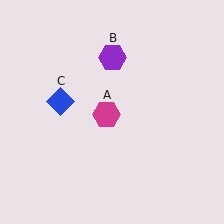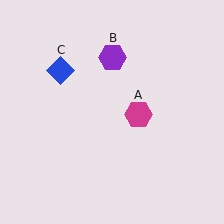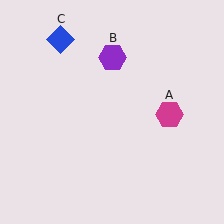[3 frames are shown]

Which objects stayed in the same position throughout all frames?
Purple hexagon (object B) remained stationary.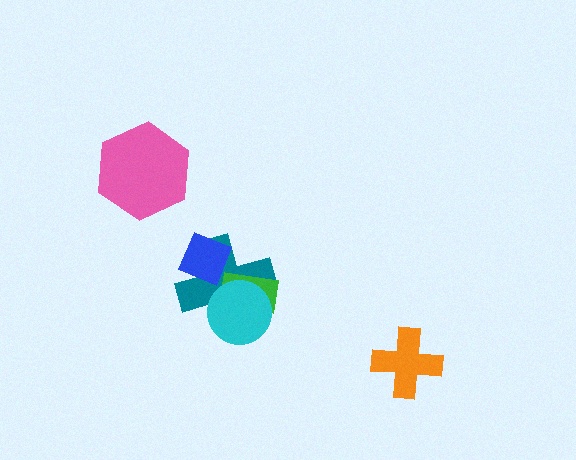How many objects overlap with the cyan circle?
2 objects overlap with the cyan circle.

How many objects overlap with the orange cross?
0 objects overlap with the orange cross.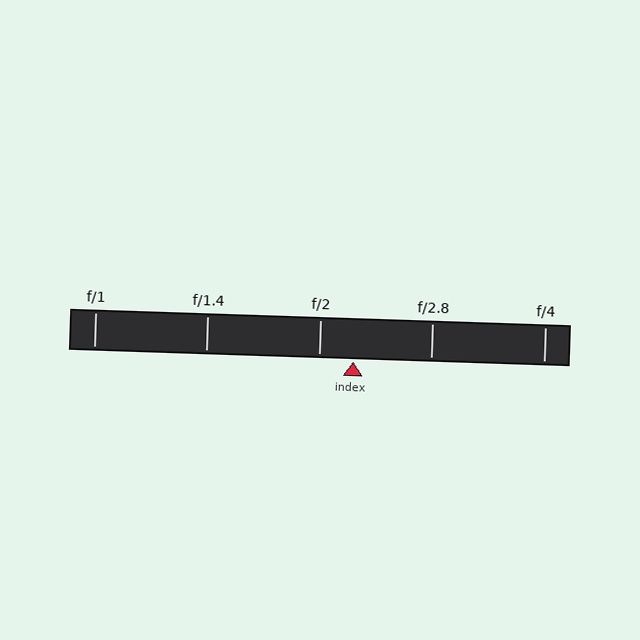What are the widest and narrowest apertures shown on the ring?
The widest aperture shown is f/1 and the narrowest is f/4.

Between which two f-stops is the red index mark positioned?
The index mark is between f/2 and f/2.8.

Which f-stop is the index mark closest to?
The index mark is closest to f/2.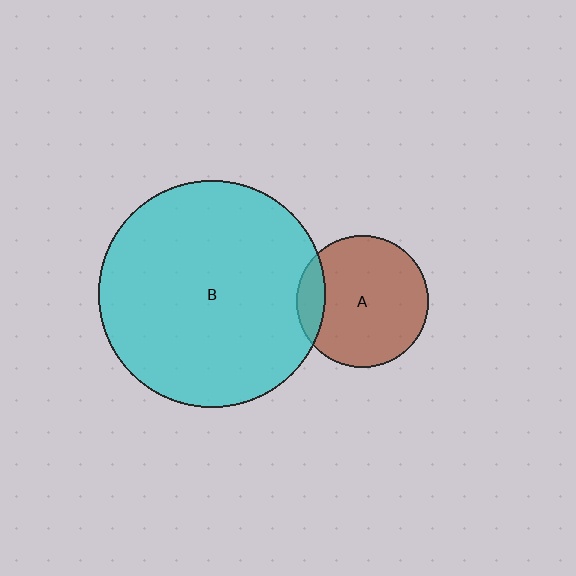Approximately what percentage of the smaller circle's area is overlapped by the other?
Approximately 15%.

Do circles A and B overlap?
Yes.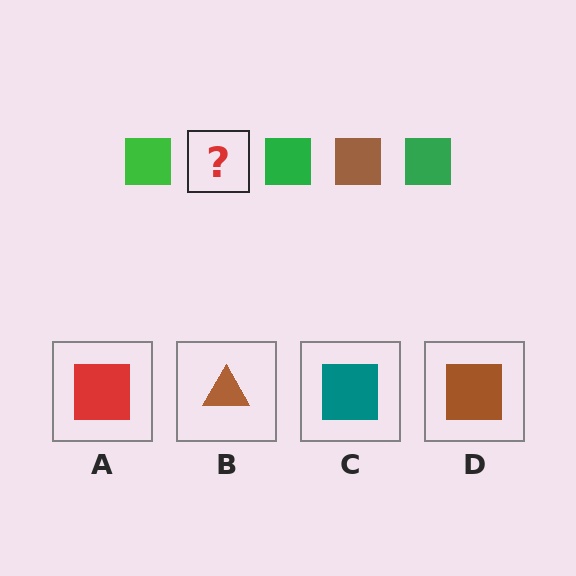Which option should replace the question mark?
Option D.